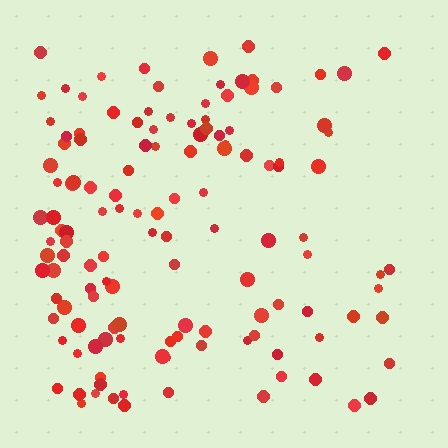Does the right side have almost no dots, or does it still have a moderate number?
Still a moderate number, just noticeably fewer than the left.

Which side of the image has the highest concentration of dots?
The left.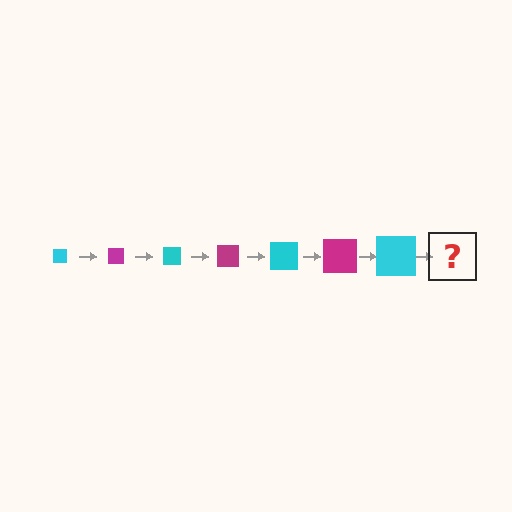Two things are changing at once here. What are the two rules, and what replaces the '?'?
The two rules are that the square grows larger each step and the color cycles through cyan and magenta. The '?' should be a magenta square, larger than the previous one.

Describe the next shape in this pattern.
It should be a magenta square, larger than the previous one.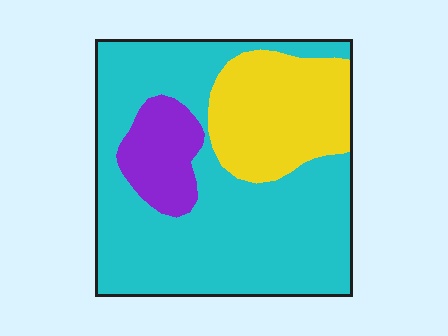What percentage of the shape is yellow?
Yellow covers around 25% of the shape.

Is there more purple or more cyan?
Cyan.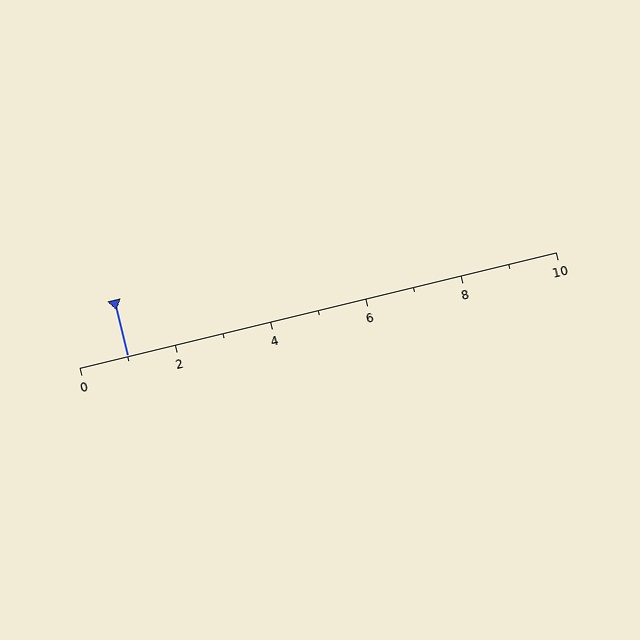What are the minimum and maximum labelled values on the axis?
The axis runs from 0 to 10.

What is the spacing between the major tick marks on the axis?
The major ticks are spaced 2 apart.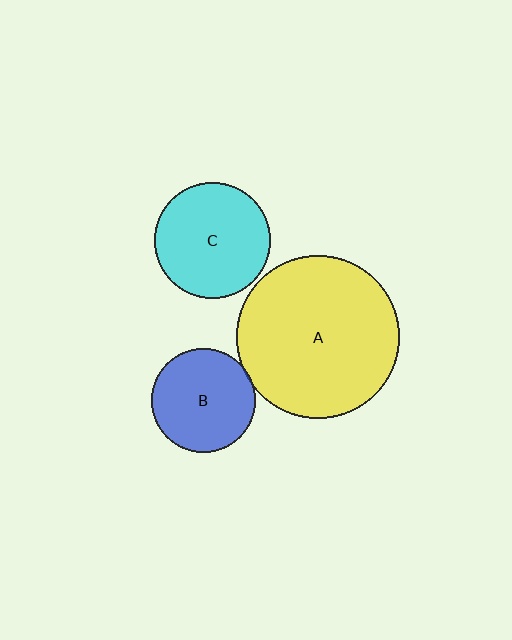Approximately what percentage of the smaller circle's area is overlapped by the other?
Approximately 5%.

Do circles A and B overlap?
Yes.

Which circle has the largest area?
Circle A (yellow).